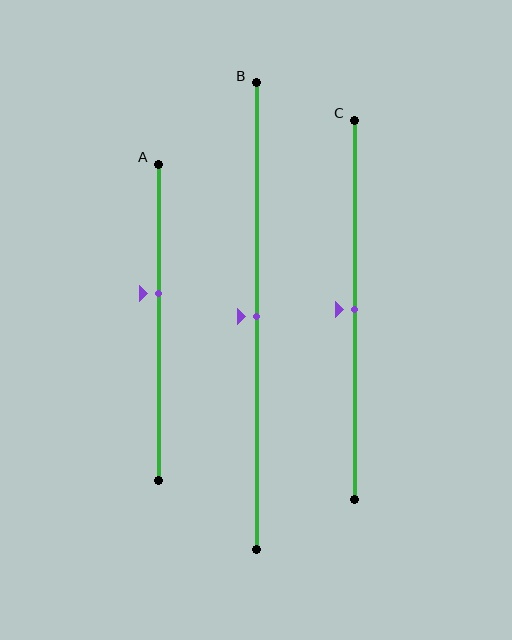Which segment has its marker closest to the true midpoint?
Segment B has its marker closest to the true midpoint.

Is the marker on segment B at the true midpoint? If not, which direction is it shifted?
Yes, the marker on segment B is at the true midpoint.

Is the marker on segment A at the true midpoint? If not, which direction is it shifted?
No, the marker on segment A is shifted upward by about 9% of the segment length.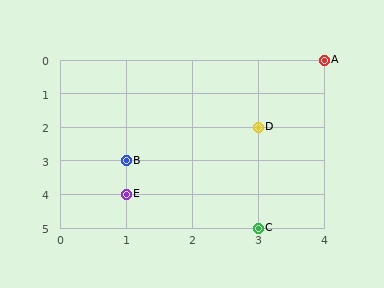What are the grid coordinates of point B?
Point B is at grid coordinates (1, 3).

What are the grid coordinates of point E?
Point E is at grid coordinates (1, 4).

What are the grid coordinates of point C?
Point C is at grid coordinates (3, 5).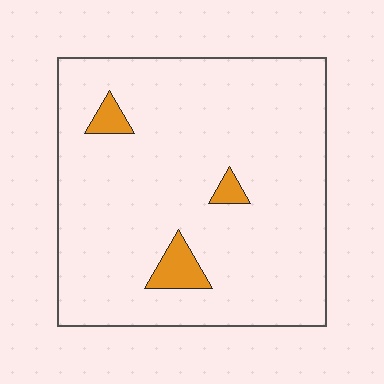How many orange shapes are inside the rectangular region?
3.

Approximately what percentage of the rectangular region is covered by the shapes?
Approximately 5%.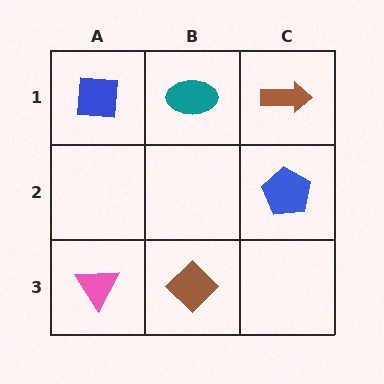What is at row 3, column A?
A pink triangle.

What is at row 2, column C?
A blue pentagon.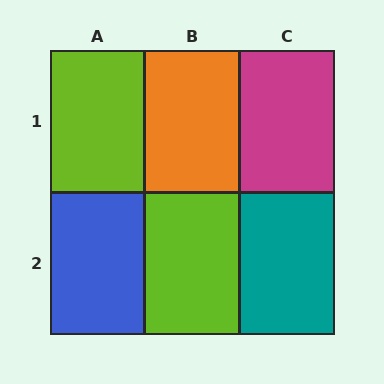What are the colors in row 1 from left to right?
Lime, orange, magenta.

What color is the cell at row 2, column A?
Blue.